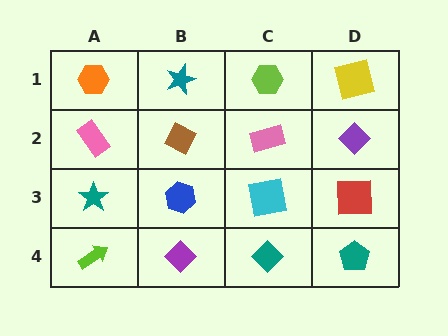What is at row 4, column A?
A lime arrow.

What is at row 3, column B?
A blue hexagon.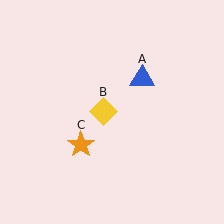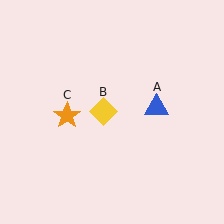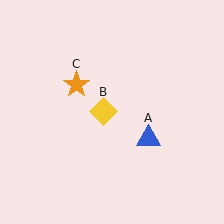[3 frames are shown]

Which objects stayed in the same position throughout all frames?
Yellow diamond (object B) remained stationary.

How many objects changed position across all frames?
2 objects changed position: blue triangle (object A), orange star (object C).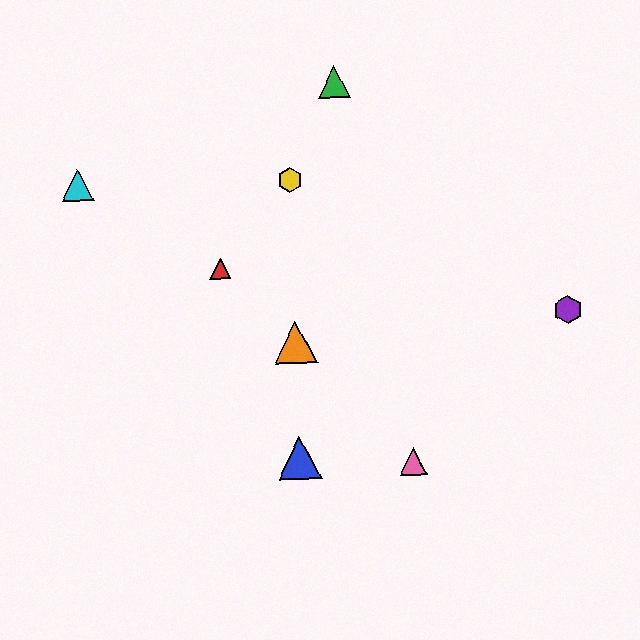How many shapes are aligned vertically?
3 shapes (the blue triangle, the yellow hexagon, the orange triangle) are aligned vertically.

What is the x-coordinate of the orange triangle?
The orange triangle is at x≈295.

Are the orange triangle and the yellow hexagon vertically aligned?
Yes, both are at x≈295.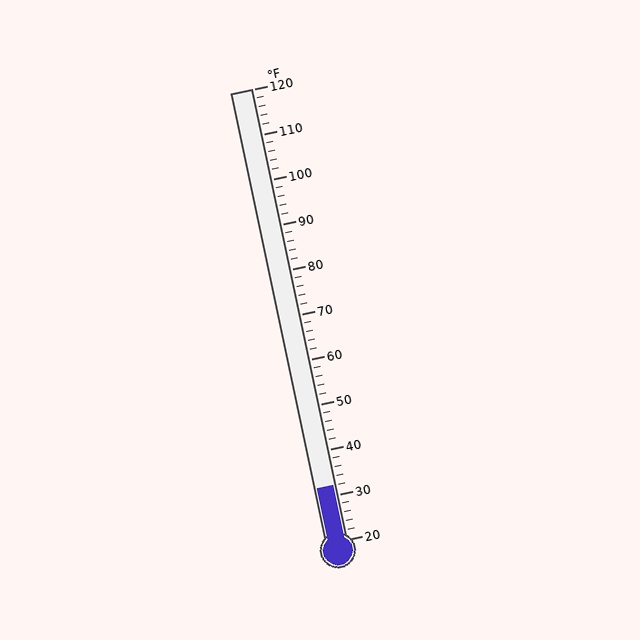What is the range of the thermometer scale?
The thermometer scale ranges from 20°F to 120°F.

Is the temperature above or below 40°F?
The temperature is below 40°F.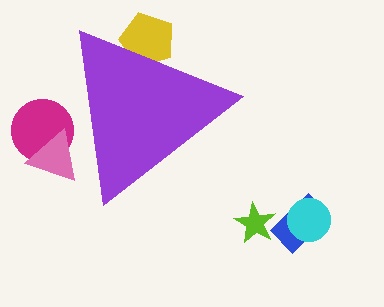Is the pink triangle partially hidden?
Yes, the pink triangle is partially hidden behind the purple triangle.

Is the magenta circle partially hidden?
Yes, the magenta circle is partially hidden behind the purple triangle.